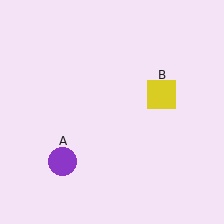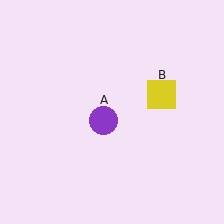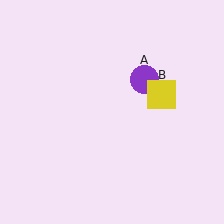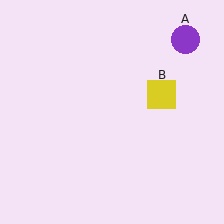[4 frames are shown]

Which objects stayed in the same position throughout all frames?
Yellow square (object B) remained stationary.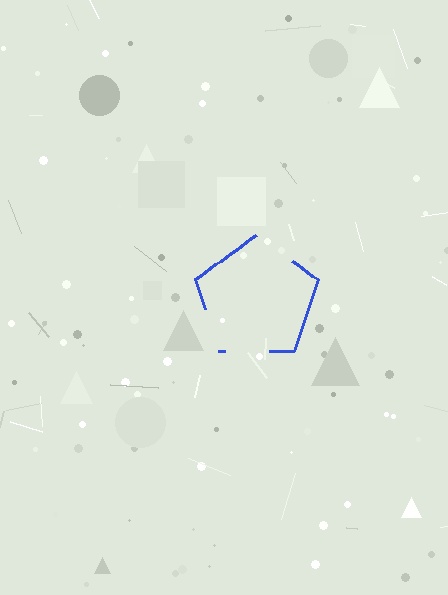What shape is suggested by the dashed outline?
The dashed outline suggests a pentagon.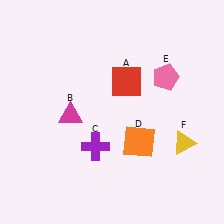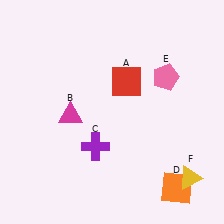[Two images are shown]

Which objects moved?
The objects that moved are: the orange square (D), the yellow triangle (F).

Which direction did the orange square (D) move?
The orange square (D) moved down.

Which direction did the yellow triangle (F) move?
The yellow triangle (F) moved down.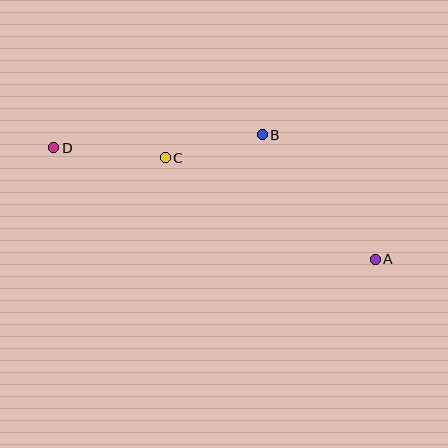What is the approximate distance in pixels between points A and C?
The distance between A and C is approximately 233 pixels.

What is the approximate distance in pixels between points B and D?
The distance between B and D is approximately 209 pixels.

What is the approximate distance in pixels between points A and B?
The distance between A and B is approximately 168 pixels.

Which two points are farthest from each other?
Points A and D are farthest from each other.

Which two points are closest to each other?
Points B and C are closest to each other.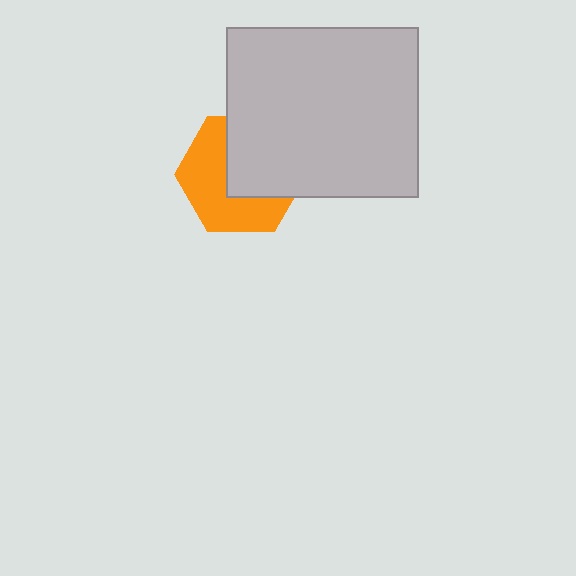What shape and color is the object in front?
The object in front is a light gray rectangle.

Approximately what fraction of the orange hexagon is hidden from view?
Roughly 48% of the orange hexagon is hidden behind the light gray rectangle.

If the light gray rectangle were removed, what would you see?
You would see the complete orange hexagon.